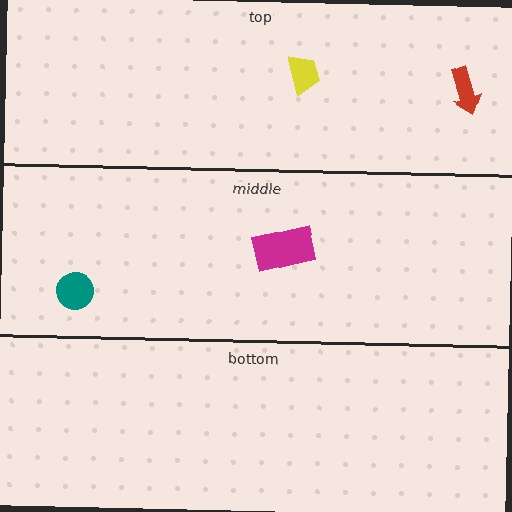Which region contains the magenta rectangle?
The middle region.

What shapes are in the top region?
The yellow trapezoid, the red arrow.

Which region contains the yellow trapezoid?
The top region.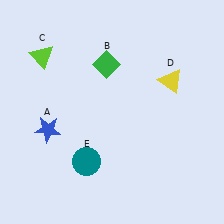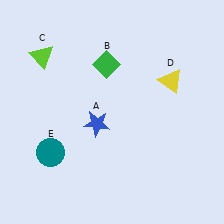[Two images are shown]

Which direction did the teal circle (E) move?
The teal circle (E) moved left.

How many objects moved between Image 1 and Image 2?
2 objects moved between the two images.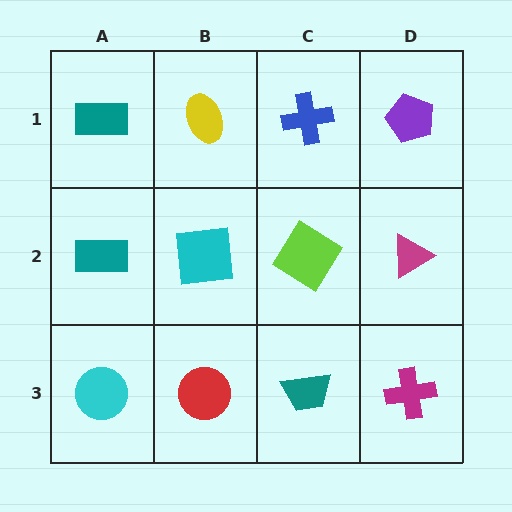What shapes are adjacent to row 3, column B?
A cyan square (row 2, column B), a cyan circle (row 3, column A), a teal trapezoid (row 3, column C).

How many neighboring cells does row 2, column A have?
3.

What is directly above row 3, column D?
A magenta triangle.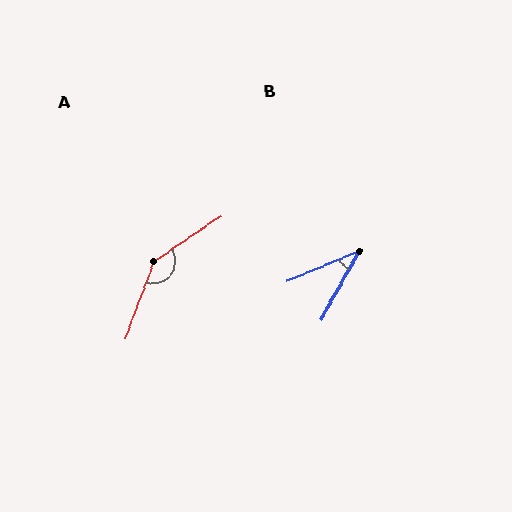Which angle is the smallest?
B, at approximately 38 degrees.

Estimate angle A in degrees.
Approximately 144 degrees.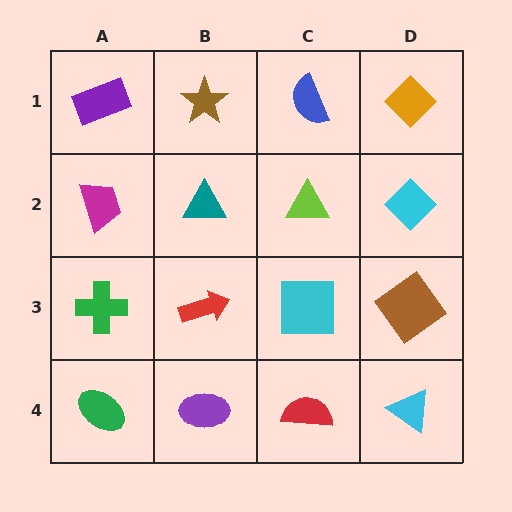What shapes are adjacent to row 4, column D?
A brown diamond (row 3, column D), a red semicircle (row 4, column C).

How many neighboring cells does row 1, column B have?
3.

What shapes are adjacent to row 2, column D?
An orange diamond (row 1, column D), a brown diamond (row 3, column D), a lime triangle (row 2, column C).